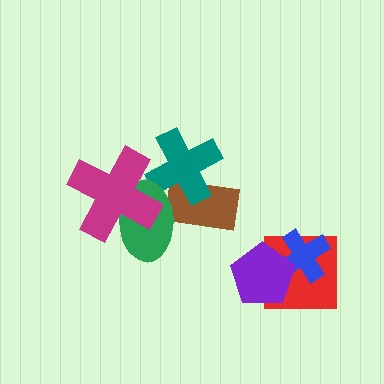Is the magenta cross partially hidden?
No, no other shape covers it.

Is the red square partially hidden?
Yes, it is partially covered by another shape.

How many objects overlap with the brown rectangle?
2 objects overlap with the brown rectangle.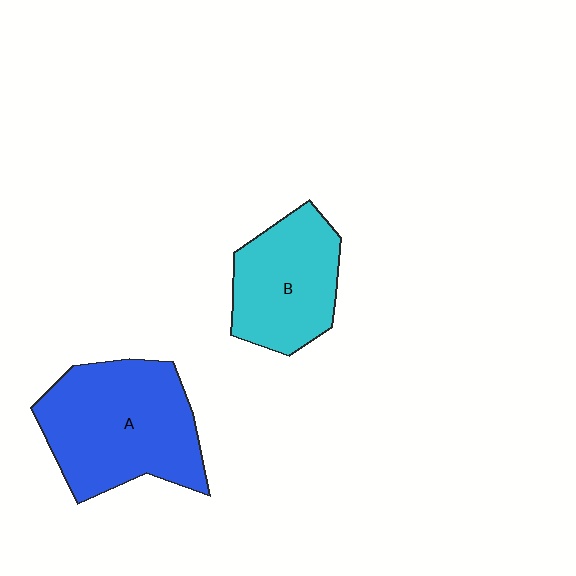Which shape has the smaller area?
Shape B (cyan).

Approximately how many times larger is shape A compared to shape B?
Approximately 1.4 times.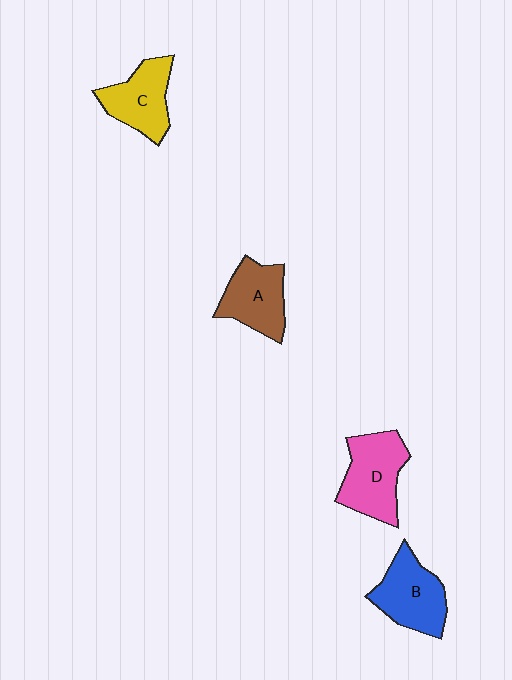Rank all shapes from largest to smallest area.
From largest to smallest: D (pink), B (blue), C (yellow), A (brown).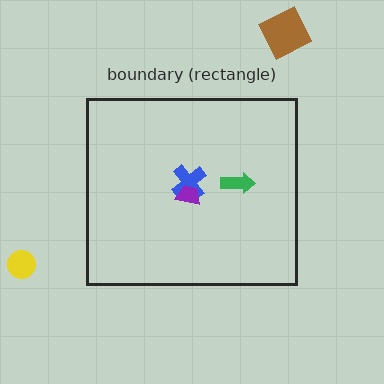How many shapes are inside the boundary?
3 inside, 2 outside.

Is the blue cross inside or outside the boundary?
Inside.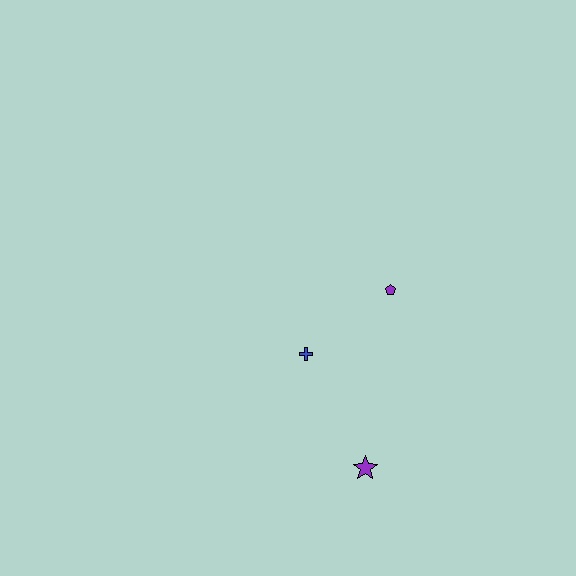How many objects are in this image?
There are 3 objects.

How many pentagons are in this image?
There is 1 pentagon.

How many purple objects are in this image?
There are 2 purple objects.